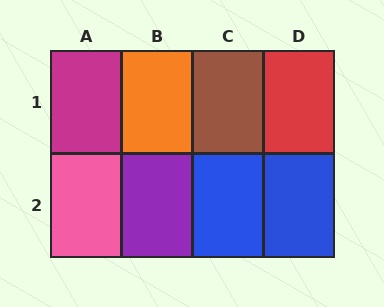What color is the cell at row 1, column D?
Red.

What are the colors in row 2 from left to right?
Pink, purple, blue, blue.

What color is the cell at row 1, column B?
Orange.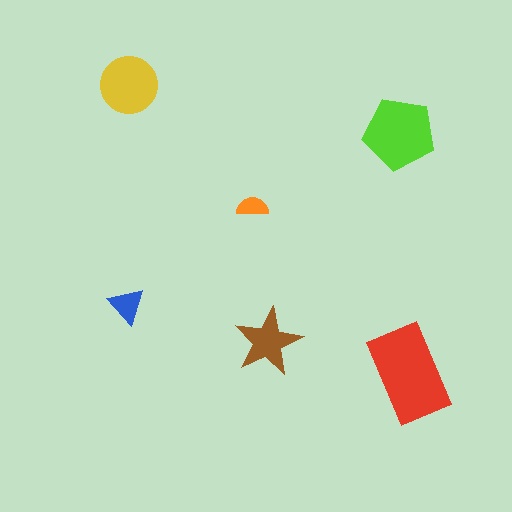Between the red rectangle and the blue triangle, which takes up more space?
The red rectangle.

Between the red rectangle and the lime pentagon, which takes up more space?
The red rectangle.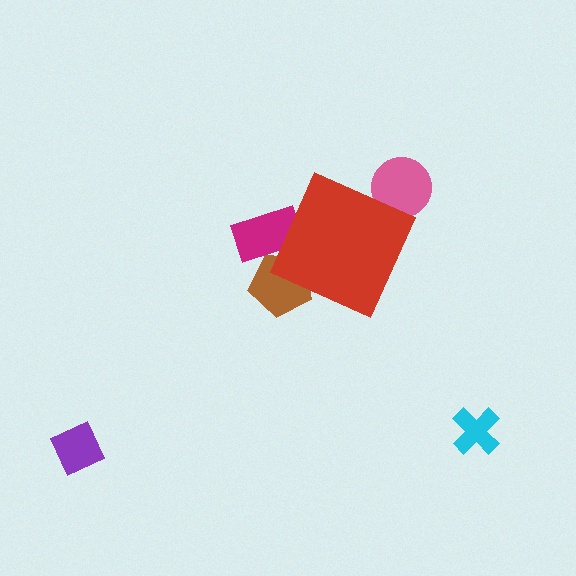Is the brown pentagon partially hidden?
Yes, the brown pentagon is partially hidden behind the red diamond.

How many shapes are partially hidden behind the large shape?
3 shapes are partially hidden.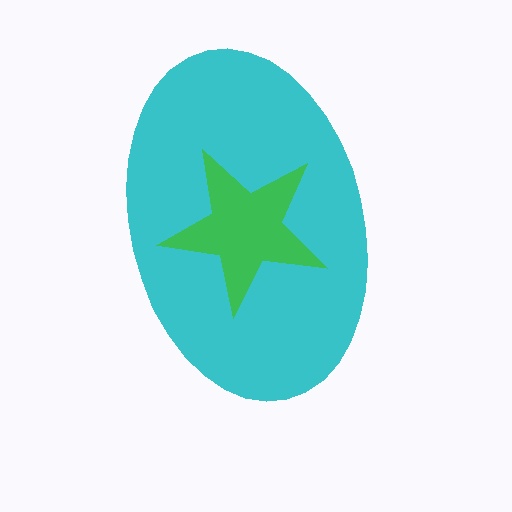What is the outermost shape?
The cyan ellipse.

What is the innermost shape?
The green star.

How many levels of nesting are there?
2.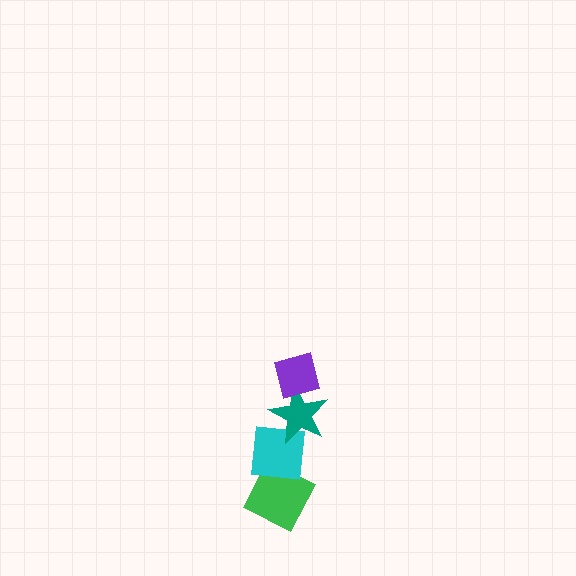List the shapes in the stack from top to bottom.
From top to bottom: the purple diamond, the teal star, the cyan square, the green diamond.